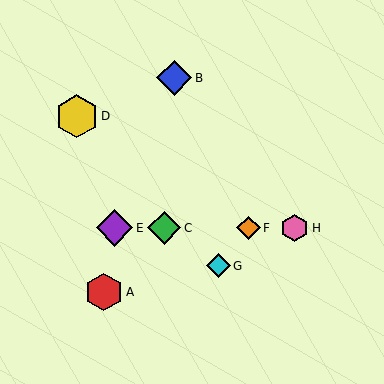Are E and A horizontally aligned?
No, E is at y≈228 and A is at y≈292.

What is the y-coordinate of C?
Object C is at y≈228.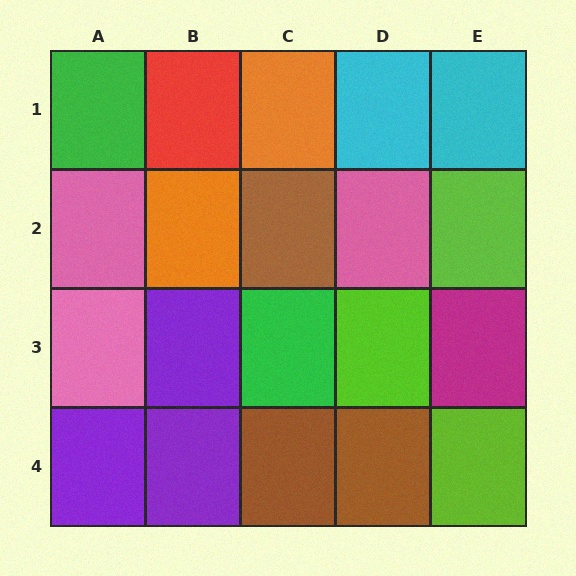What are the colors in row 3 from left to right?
Pink, purple, green, lime, magenta.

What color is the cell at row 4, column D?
Brown.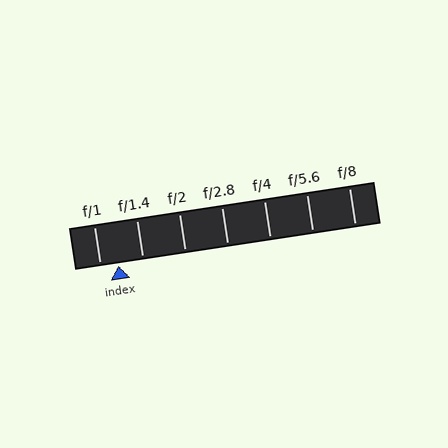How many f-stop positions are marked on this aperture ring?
There are 7 f-stop positions marked.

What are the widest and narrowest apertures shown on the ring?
The widest aperture shown is f/1 and the narrowest is f/8.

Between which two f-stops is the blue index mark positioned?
The index mark is between f/1 and f/1.4.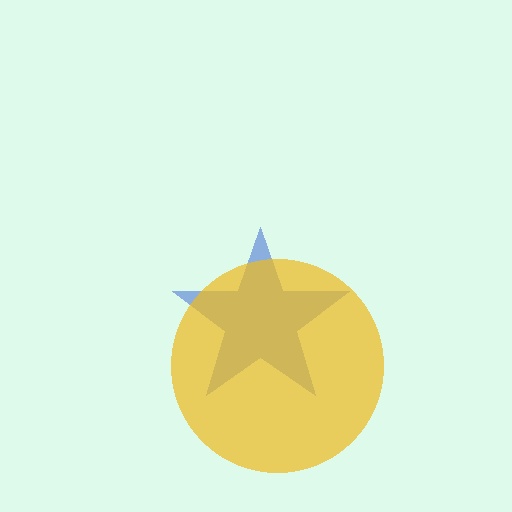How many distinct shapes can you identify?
There are 2 distinct shapes: a blue star, a yellow circle.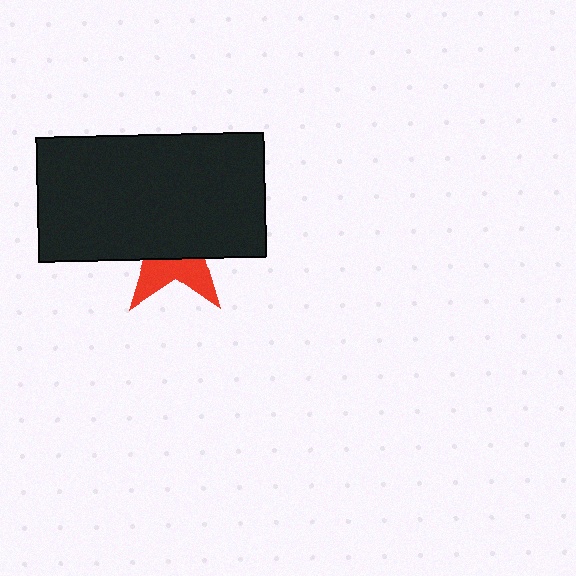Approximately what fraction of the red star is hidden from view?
Roughly 67% of the red star is hidden behind the black rectangle.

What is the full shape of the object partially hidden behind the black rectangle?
The partially hidden object is a red star.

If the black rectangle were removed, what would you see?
You would see the complete red star.